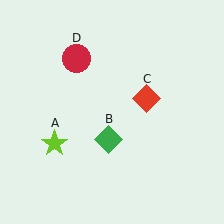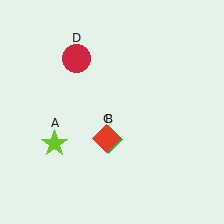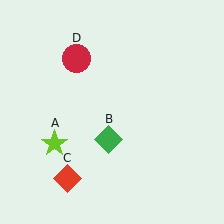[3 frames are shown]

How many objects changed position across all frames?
1 object changed position: red diamond (object C).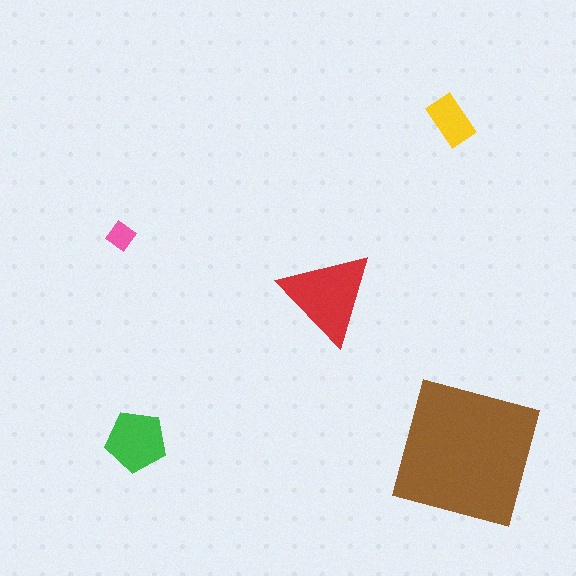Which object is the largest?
The brown square.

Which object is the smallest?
The pink diamond.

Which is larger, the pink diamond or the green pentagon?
The green pentagon.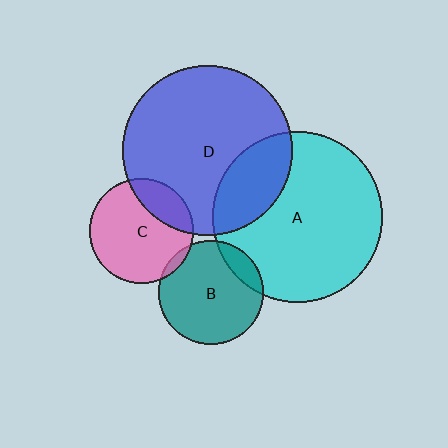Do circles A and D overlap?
Yes.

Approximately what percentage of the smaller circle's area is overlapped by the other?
Approximately 25%.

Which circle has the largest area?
Circle A (cyan).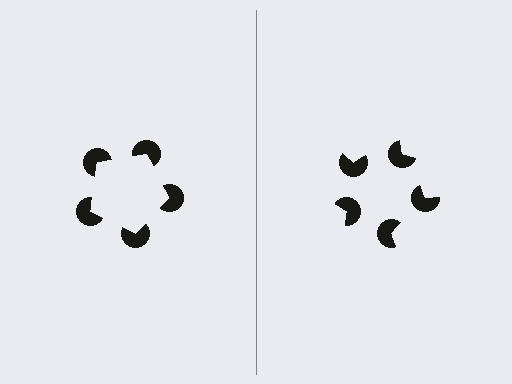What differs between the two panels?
The pac-man discs are positioned identically on both sides; only the wedge orientations differ. On the left they align to a pentagon; on the right they are misaligned.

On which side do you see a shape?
An illusory pentagon appears on the left side. On the right side the wedge cuts are rotated, so no coherent shape forms.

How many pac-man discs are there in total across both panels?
10 — 5 on each side.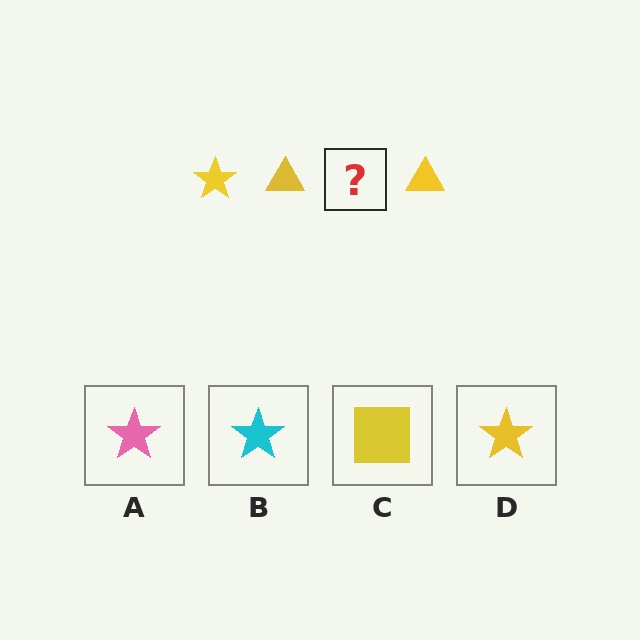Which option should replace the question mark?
Option D.